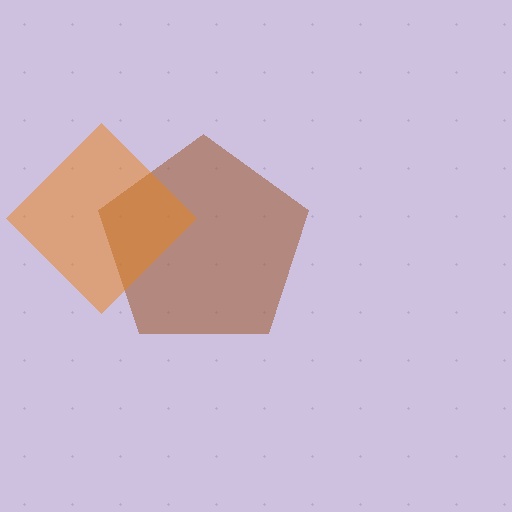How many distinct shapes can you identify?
There are 2 distinct shapes: a brown pentagon, an orange diamond.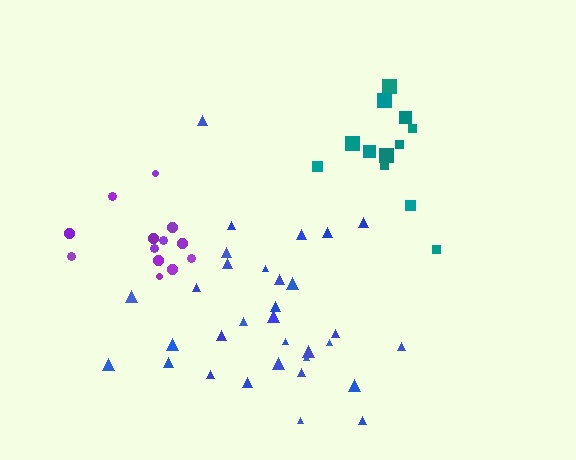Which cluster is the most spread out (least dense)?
Purple.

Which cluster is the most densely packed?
Teal.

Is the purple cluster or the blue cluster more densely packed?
Blue.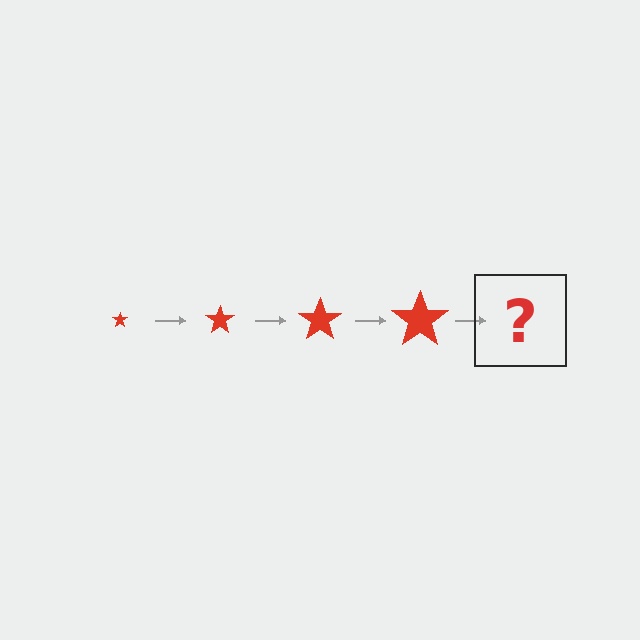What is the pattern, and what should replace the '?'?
The pattern is that the star gets progressively larger each step. The '?' should be a red star, larger than the previous one.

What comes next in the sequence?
The next element should be a red star, larger than the previous one.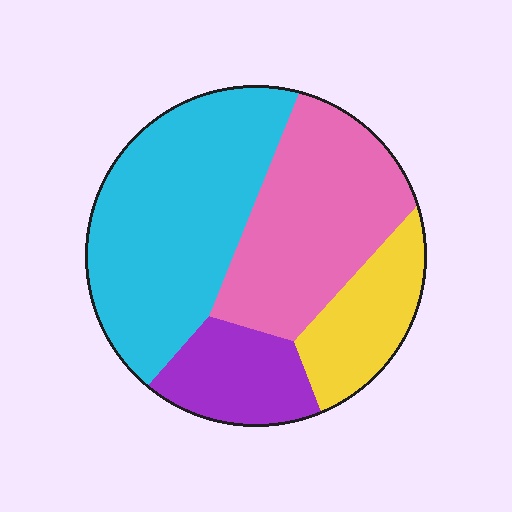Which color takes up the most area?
Cyan, at roughly 40%.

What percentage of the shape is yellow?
Yellow covers 15% of the shape.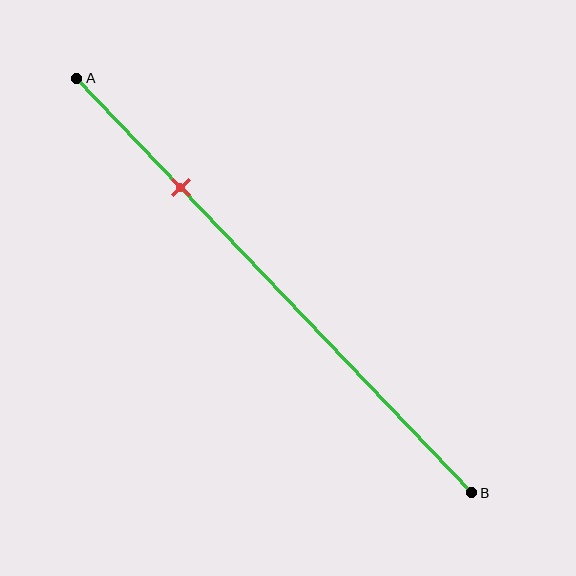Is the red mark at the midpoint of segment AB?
No, the mark is at about 25% from A, not at the 50% midpoint.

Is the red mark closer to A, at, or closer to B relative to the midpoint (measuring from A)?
The red mark is closer to point A than the midpoint of segment AB.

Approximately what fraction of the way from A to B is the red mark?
The red mark is approximately 25% of the way from A to B.